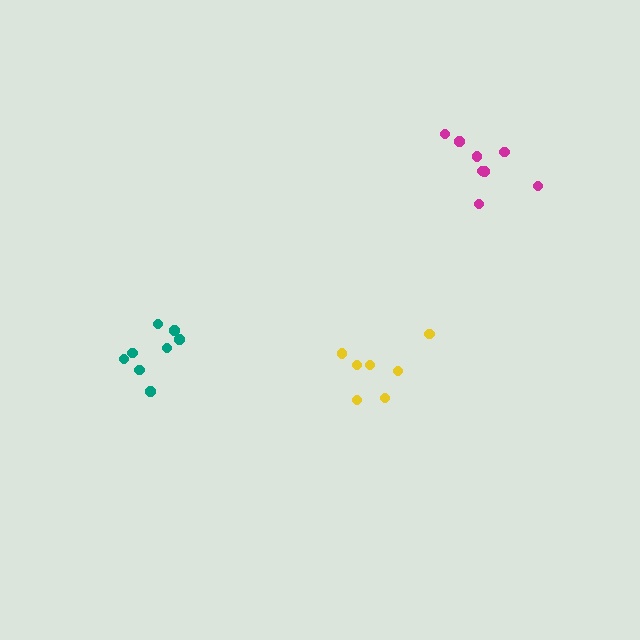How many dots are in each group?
Group 1: 8 dots, Group 2: 8 dots, Group 3: 7 dots (23 total).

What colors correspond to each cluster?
The clusters are colored: teal, magenta, yellow.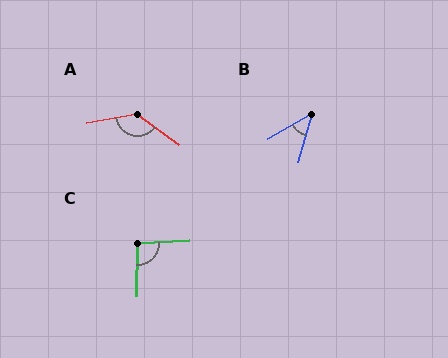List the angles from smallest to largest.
B (45°), C (94°), A (133°).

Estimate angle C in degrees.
Approximately 94 degrees.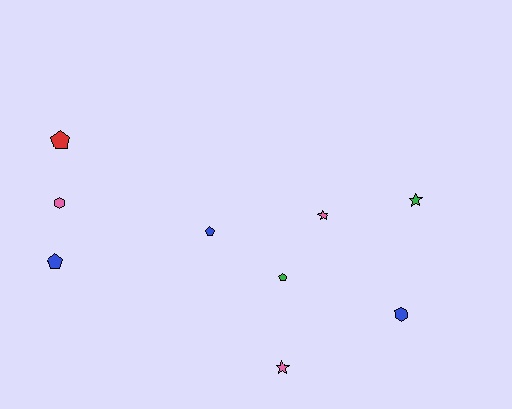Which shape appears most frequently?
Pentagon, with 4 objects.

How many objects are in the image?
There are 9 objects.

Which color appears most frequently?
Pink, with 3 objects.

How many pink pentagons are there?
There are no pink pentagons.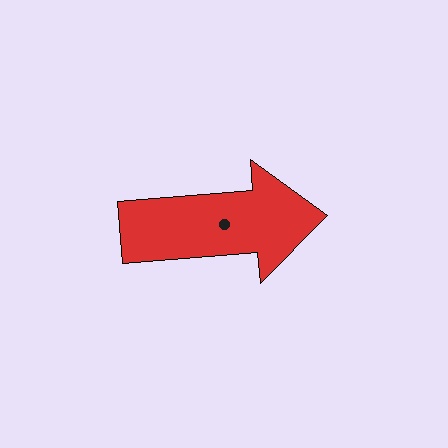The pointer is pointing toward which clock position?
Roughly 3 o'clock.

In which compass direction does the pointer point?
East.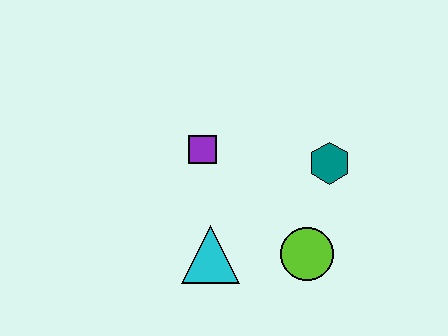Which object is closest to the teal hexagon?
The lime circle is closest to the teal hexagon.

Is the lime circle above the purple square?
No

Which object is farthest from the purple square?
The lime circle is farthest from the purple square.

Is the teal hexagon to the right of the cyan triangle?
Yes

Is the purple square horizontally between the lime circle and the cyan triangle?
No